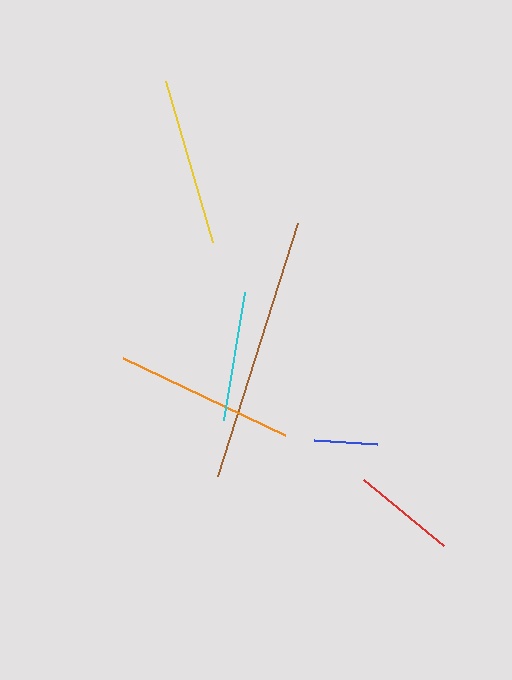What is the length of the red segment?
The red segment is approximately 104 pixels long.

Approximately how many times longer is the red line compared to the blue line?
The red line is approximately 1.6 times the length of the blue line.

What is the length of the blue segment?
The blue segment is approximately 63 pixels long.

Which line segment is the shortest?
The blue line is the shortest at approximately 63 pixels.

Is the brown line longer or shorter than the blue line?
The brown line is longer than the blue line.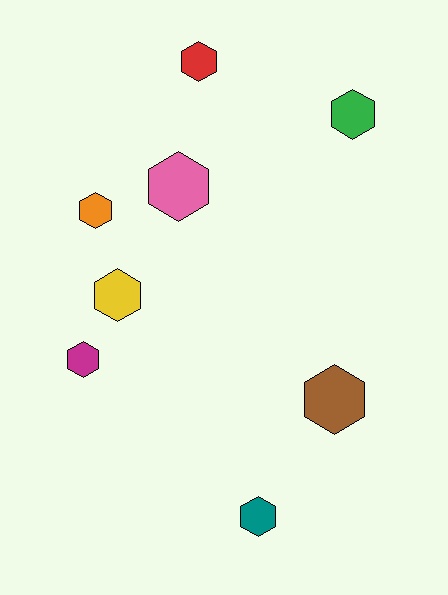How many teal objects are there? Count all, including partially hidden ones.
There is 1 teal object.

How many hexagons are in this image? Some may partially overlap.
There are 8 hexagons.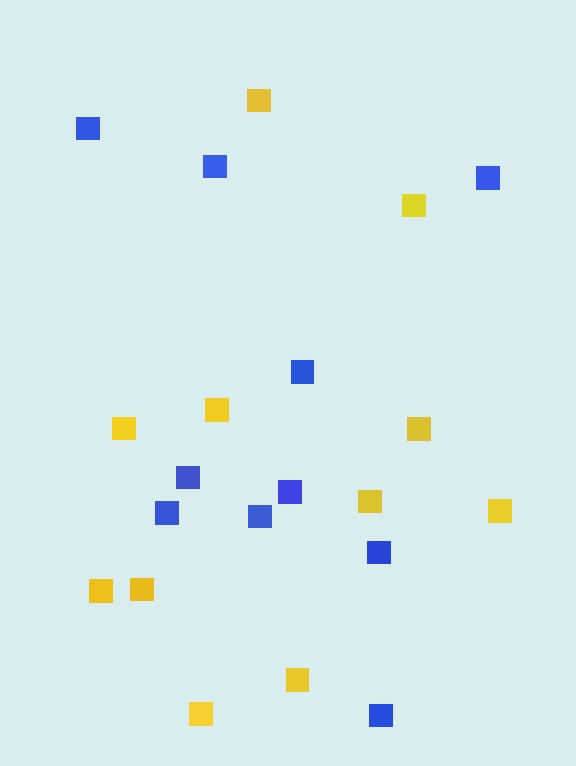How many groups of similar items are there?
There are 2 groups: one group of blue squares (10) and one group of yellow squares (11).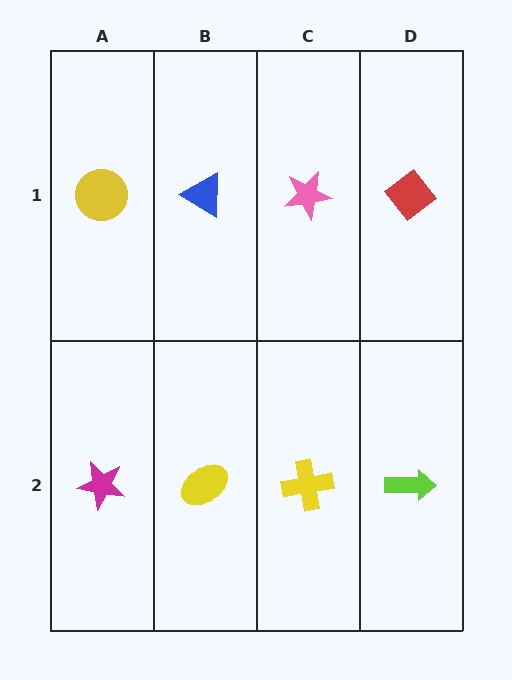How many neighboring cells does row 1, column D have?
2.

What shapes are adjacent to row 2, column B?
A blue triangle (row 1, column B), a magenta star (row 2, column A), a yellow cross (row 2, column C).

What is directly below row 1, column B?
A yellow ellipse.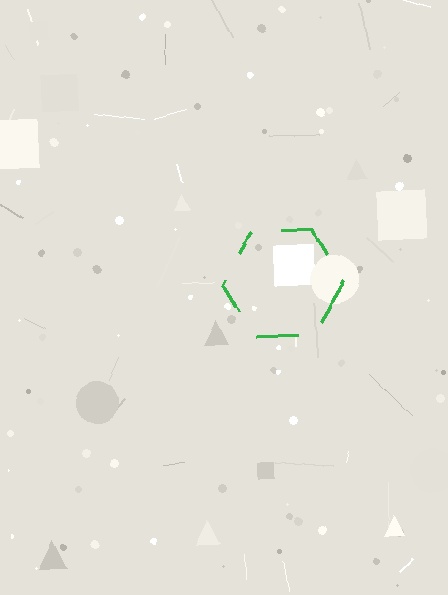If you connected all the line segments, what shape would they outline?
They would outline a hexagon.